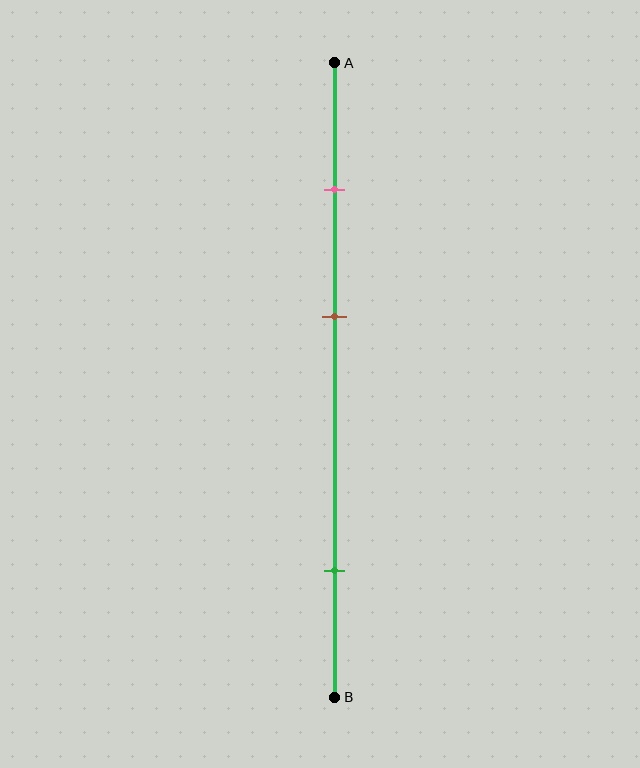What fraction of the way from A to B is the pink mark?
The pink mark is approximately 20% (0.2) of the way from A to B.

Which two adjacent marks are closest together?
The pink and brown marks are the closest adjacent pair.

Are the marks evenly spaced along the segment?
No, the marks are not evenly spaced.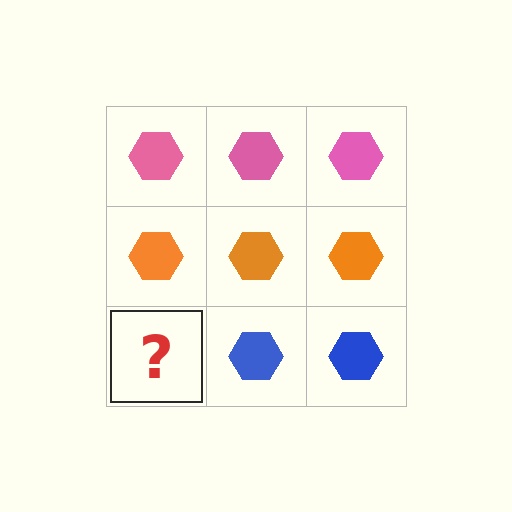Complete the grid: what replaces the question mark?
The question mark should be replaced with a blue hexagon.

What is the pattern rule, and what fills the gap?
The rule is that each row has a consistent color. The gap should be filled with a blue hexagon.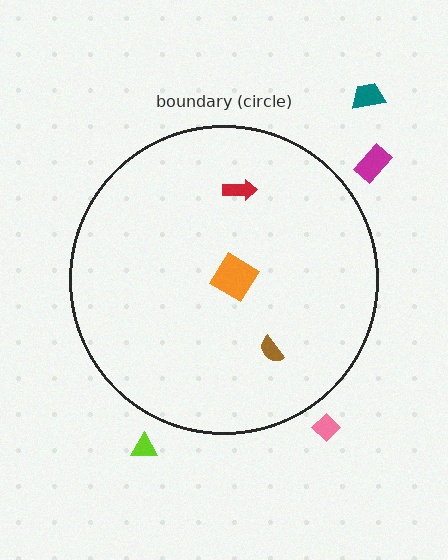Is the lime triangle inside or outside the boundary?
Outside.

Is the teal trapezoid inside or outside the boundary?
Outside.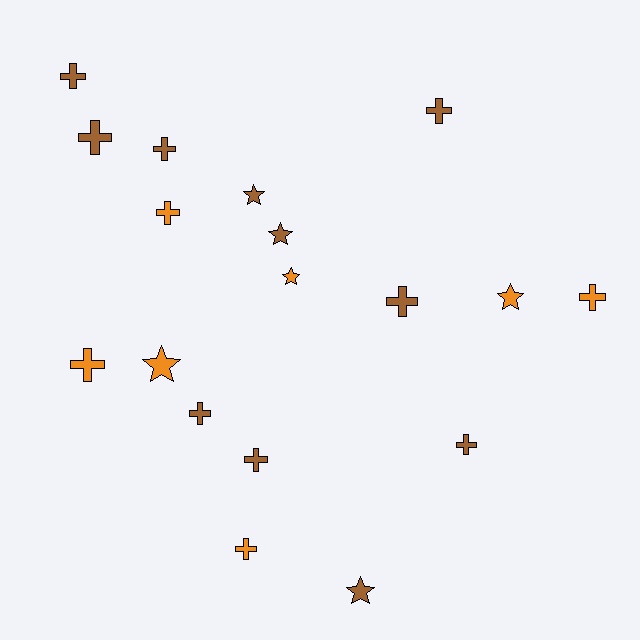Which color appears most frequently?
Brown, with 11 objects.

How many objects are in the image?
There are 18 objects.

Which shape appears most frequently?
Cross, with 12 objects.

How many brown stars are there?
There are 3 brown stars.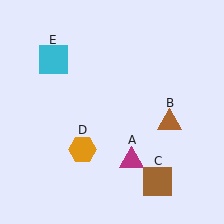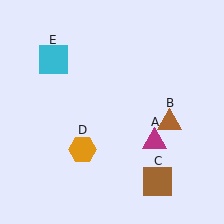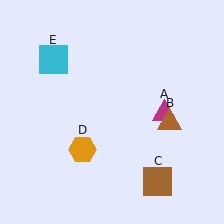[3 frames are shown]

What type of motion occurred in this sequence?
The magenta triangle (object A) rotated counterclockwise around the center of the scene.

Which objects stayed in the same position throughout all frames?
Brown triangle (object B) and brown square (object C) and orange hexagon (object D) and cyan square (object E) remained stationary.